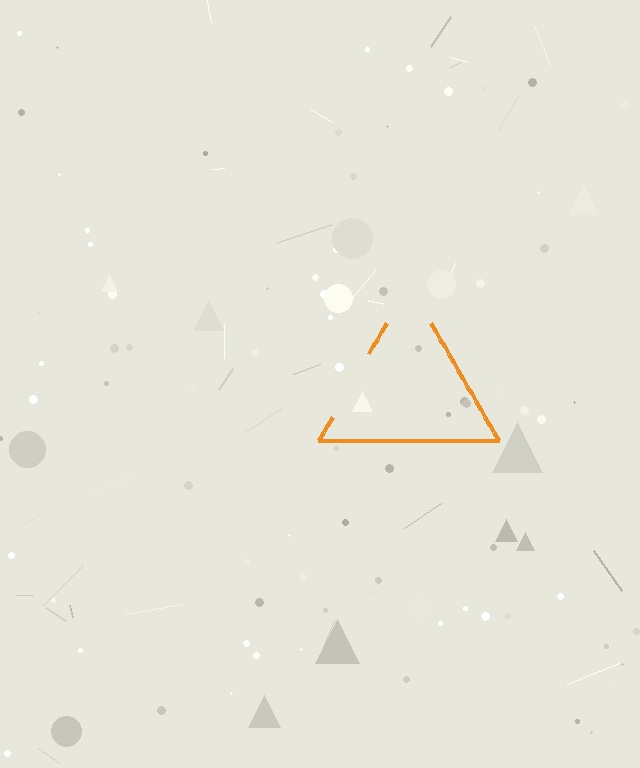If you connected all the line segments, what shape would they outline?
They would outline a triangle.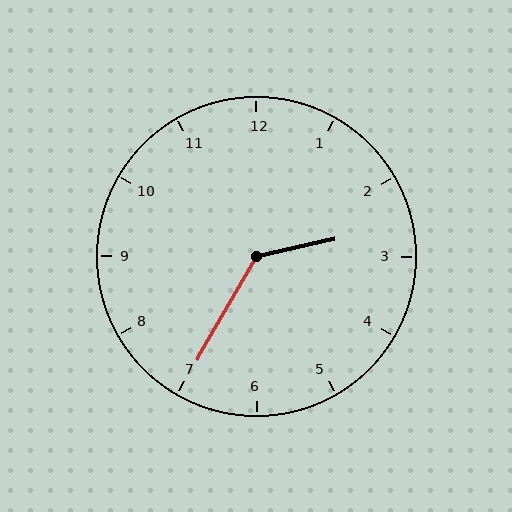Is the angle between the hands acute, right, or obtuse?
It is obtuse.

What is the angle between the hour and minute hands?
Approximately 132 degrees.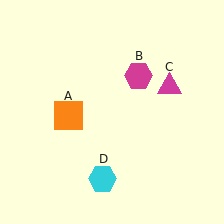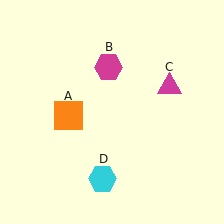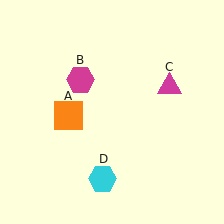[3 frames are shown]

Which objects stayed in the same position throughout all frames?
Orange square (object A) and magenta triangle (object C) and cyan hexagon (object D) remained stationary.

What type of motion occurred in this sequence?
The magenta hexagon (object B) rotated counterclockwise around the center of the scene.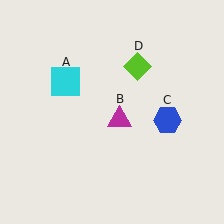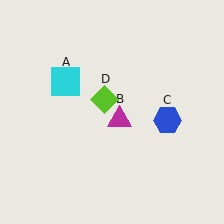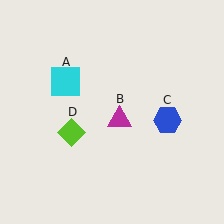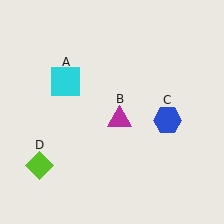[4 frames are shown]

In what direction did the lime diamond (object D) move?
The lime diamond (object D) moved down and to the left.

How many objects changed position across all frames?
1 object changed position: lime diamond (object D).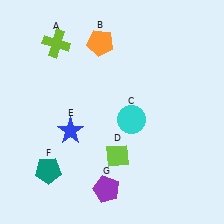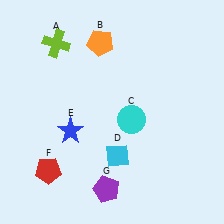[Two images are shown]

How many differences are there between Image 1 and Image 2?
There are 2 differences between the two images.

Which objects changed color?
D changed from lime to cyan. F changed from teal to red.